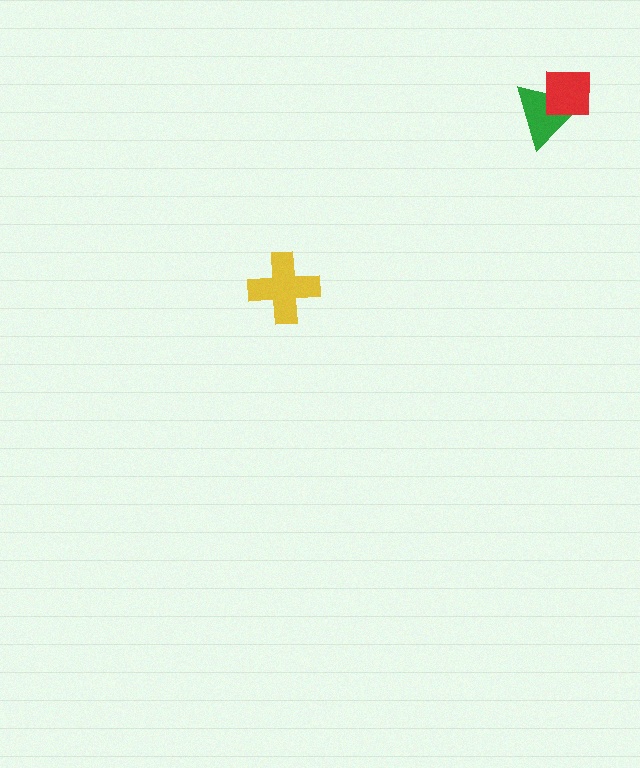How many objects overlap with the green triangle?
1 object overlaps with the green triangle.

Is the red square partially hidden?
No, no other shape covers it.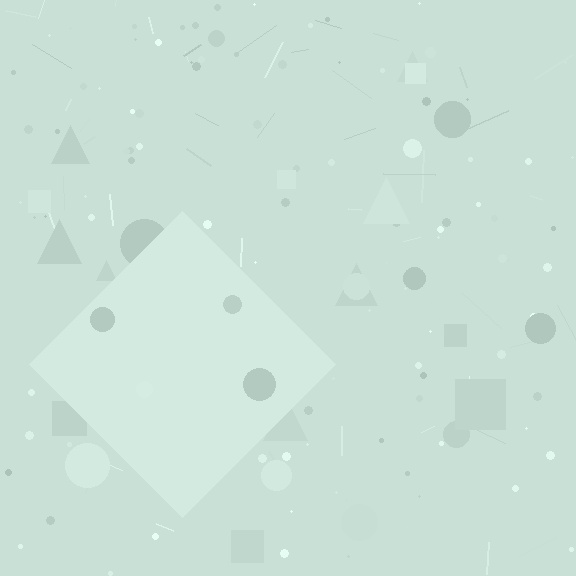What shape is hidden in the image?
A diamond is hidden in the image.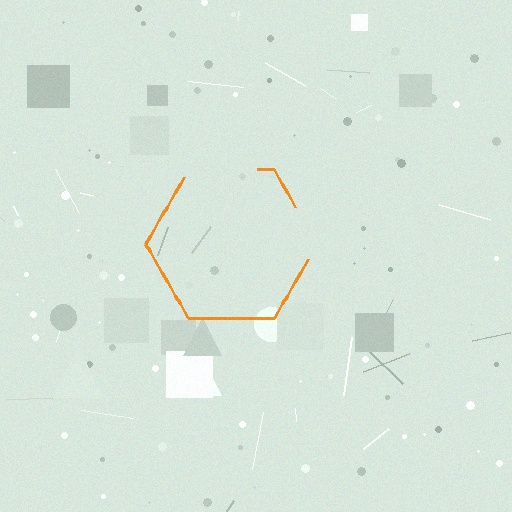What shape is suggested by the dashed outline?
The dashed outline suggests a hexagon.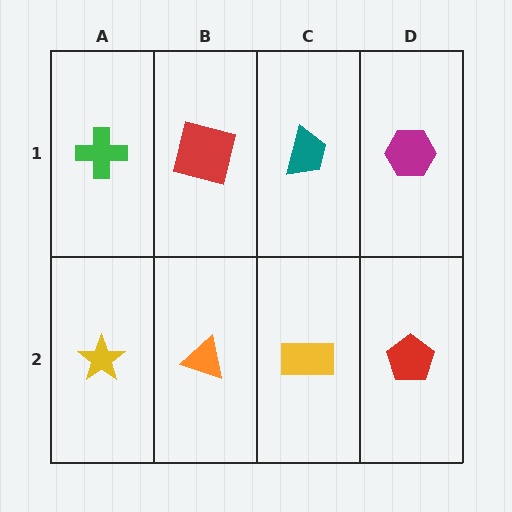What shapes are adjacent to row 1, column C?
A yellow rectangle (row 2, column C), a red square (row 1, column B), a magenta hexagon (row 1, column D).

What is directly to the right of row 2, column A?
An orange triangle.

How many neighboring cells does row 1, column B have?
3.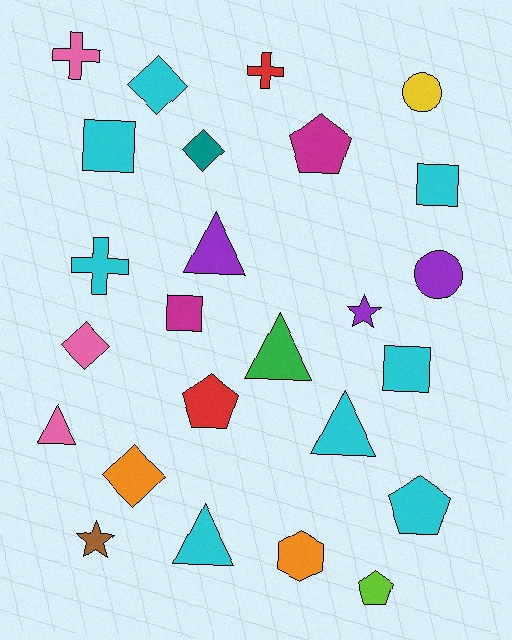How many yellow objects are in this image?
There is 1 yellow object.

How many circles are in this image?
There are 2 circles.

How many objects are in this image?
There are 25 objects.